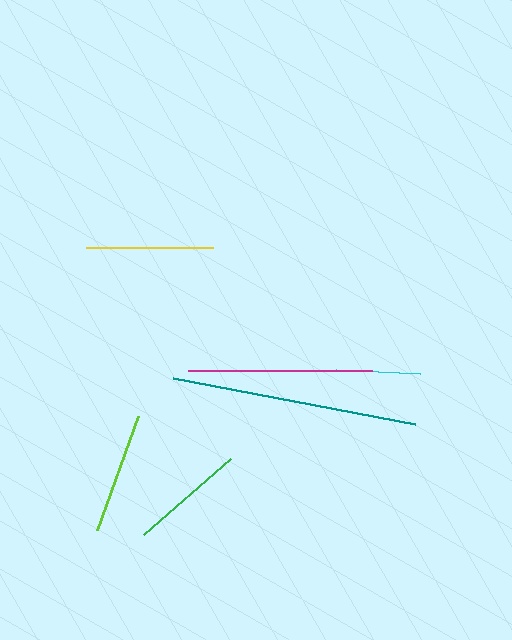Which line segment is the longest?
The teal line is the longest at approximately 245 pixels.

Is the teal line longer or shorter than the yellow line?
The teal line is longer than the yellow line.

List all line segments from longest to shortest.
From longest to shortest: teal, magenta, yellow, lime, green, cyan.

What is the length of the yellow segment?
The yellow segment is approximately 127 pixels long.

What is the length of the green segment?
The green segment is approximately 116 pixels long.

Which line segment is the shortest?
The cyan line is the shortest at approximately 84 pixels.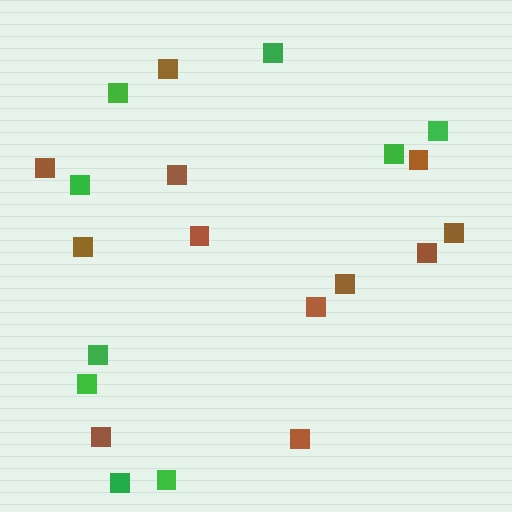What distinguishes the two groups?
There are 2 groups: one group of green squares (9) and one group of brown squares (12).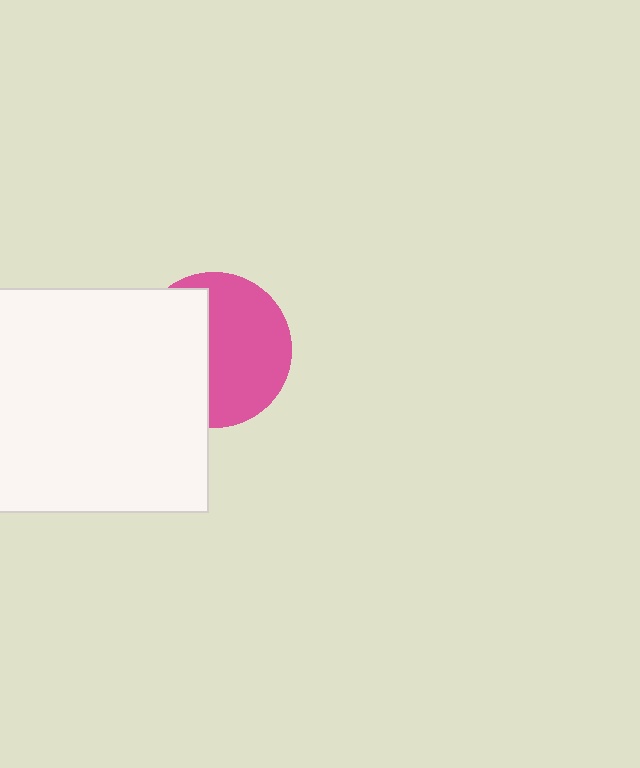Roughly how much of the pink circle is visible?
About half of it is visible (roughly 56%).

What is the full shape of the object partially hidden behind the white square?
The partially hidden object is a pink circle.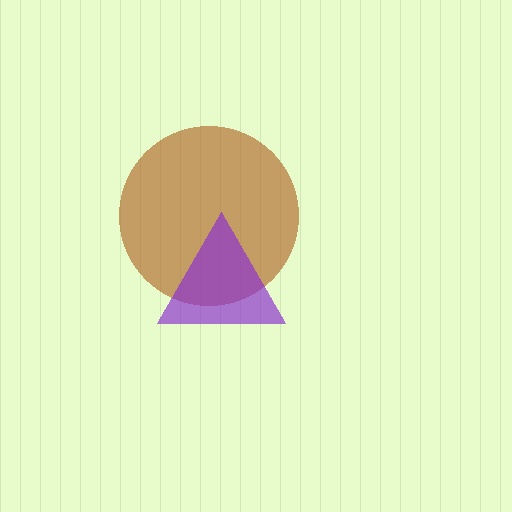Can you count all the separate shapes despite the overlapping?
Yes, there are 2 separate shapes.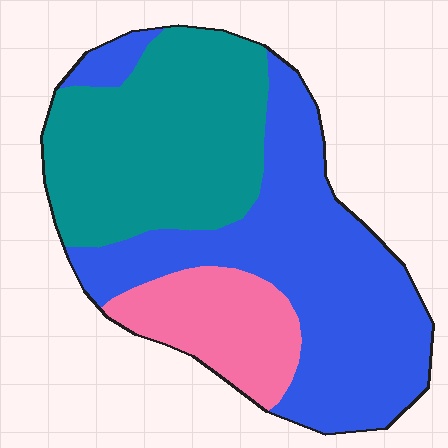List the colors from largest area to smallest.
From largest to smallest: blue, teal, pink.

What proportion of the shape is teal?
Teal takes up between a quarter and a half of the shape.